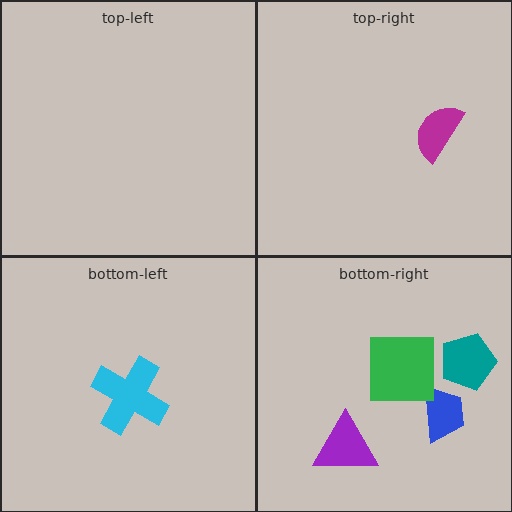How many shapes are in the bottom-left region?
1.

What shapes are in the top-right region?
The magenta semicircle.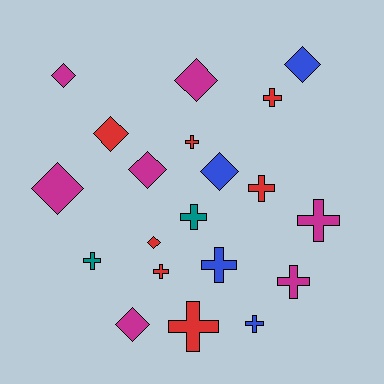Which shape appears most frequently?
Cross, with 11 objects.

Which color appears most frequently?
Magenta, with 7 objects.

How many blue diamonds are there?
There are 2 blue diamonds.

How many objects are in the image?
There are 20 objects.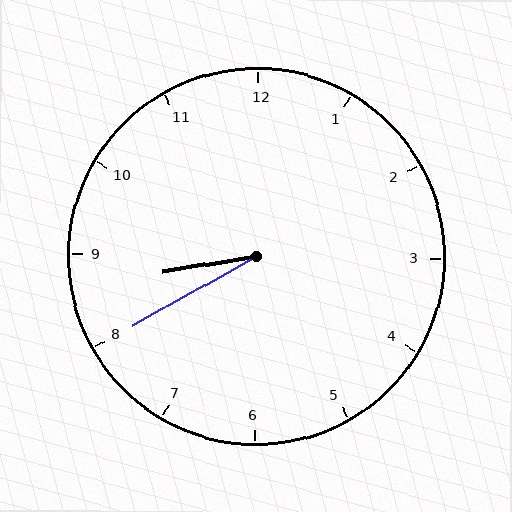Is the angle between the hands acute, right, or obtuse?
It is acute.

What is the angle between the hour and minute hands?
Approximately 20 degrees.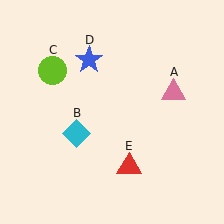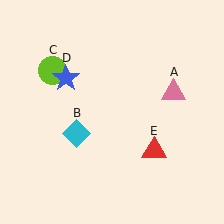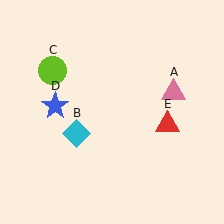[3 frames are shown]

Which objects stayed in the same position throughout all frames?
Pink triangle (object A) and cyan diamond (object B) and lime circle (object C) remained stationary.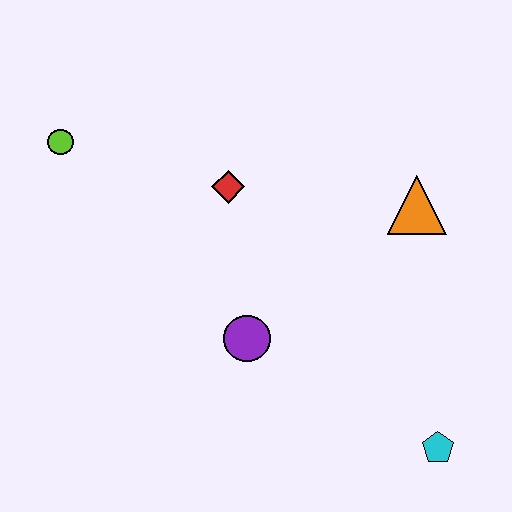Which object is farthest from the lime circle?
The cyan pentagon is farthest from the lime circle.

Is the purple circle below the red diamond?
Yes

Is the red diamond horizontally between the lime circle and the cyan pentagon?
Yes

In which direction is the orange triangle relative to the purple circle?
The orange triangle is to the right of the purple circle.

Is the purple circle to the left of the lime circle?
No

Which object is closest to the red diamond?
The purple circle is closest to the red diamond.